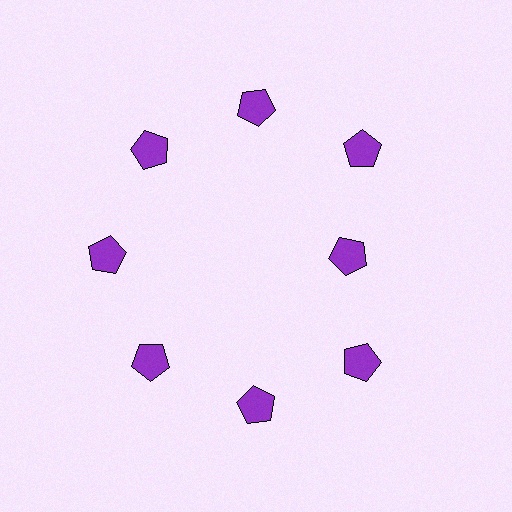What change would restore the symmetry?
The symmetry would be restored by moving it outward, back onto the ring so that all 8 pentagons sit at equal angles and equal distance from the center.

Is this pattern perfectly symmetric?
No. The 8 purple pentagons are arranged in a ring, but one element near the 3 o'clock position is pulled inward toward the center, breaking the 8-fold rotational symmetry.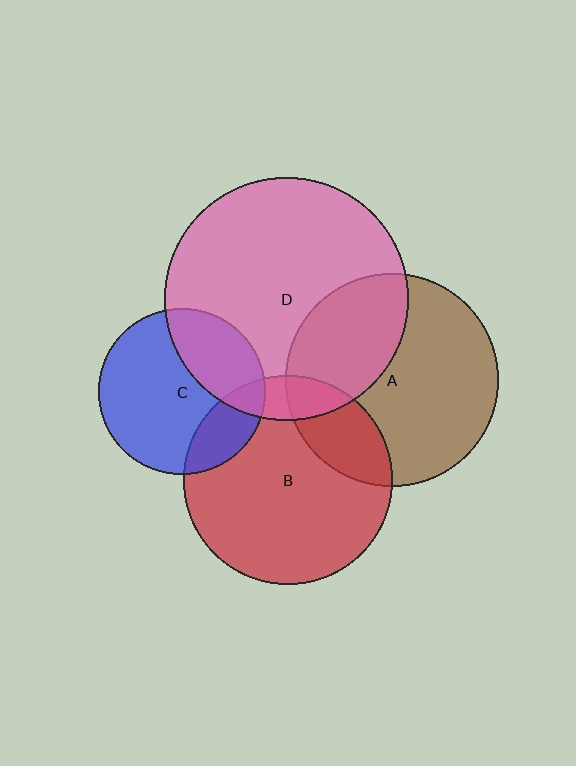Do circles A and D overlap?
Yes.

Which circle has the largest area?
Circle D (pink).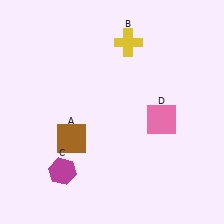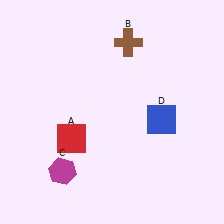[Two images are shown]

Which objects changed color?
A changed from brown to red. B changed from yellow to brown. D changed from pink to blue.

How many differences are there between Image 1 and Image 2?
There are 3 differences between the two images.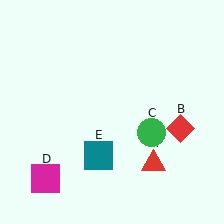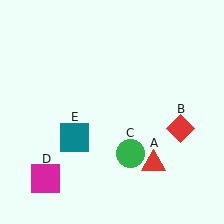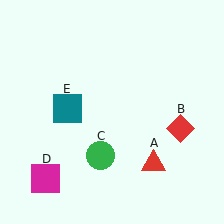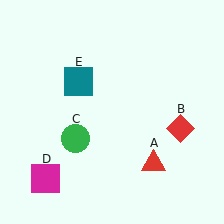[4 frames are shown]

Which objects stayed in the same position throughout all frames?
Red triangle (object A) and red diamond (object B) and magenta square (object D) remained stationary.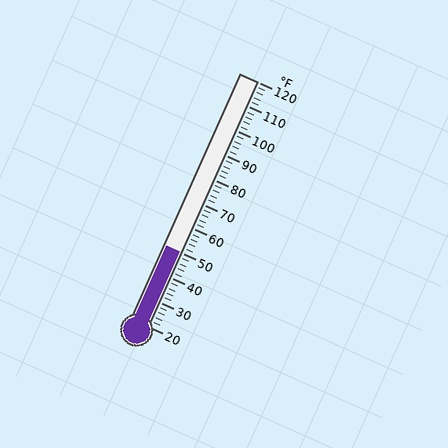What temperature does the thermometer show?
The thermometer shows approximately 50°F.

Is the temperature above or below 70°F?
The temperature is below 70°F.